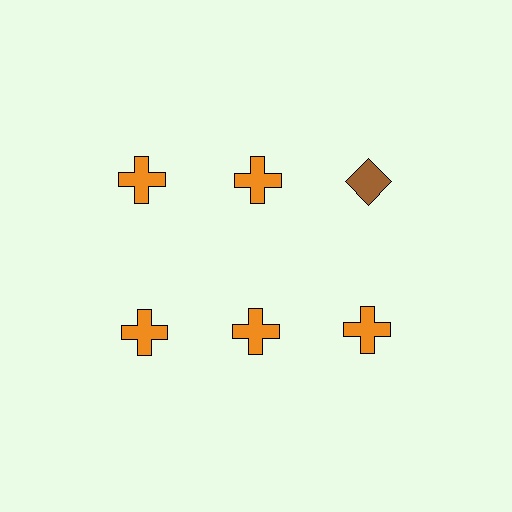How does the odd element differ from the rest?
It differs in both color (brown instead of orange) and shape (diamond instead of cross).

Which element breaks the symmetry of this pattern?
The brown diamond in the top row, center column breaks the symmetry. All other shapes are orange crosses.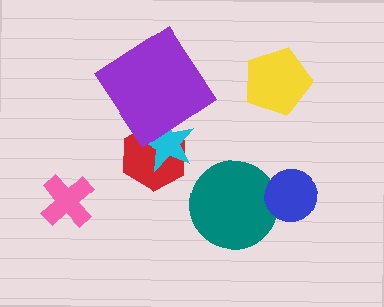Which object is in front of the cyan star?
The purple diamond is in front of the cyan star.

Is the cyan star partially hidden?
Yes, it is partially covered by another shape.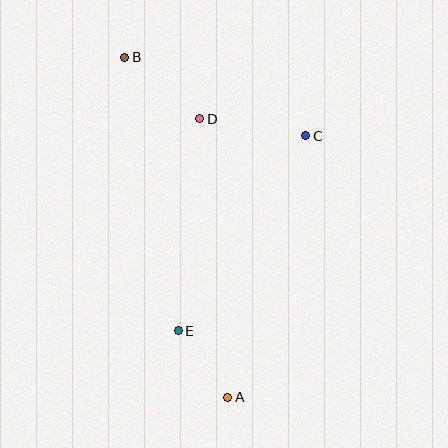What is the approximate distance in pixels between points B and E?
The distance between B and E is approximately 279 pixels.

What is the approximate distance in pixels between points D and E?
The distance between D and E is approximately 213 pixels.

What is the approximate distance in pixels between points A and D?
The distance between A and D is approximately 280 pixels.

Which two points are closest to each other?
Points A and E are closest to each other.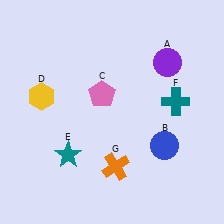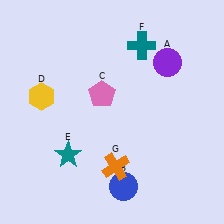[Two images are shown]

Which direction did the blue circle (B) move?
The blue circle (B) moved left.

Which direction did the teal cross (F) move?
The teal cross (F) moved up.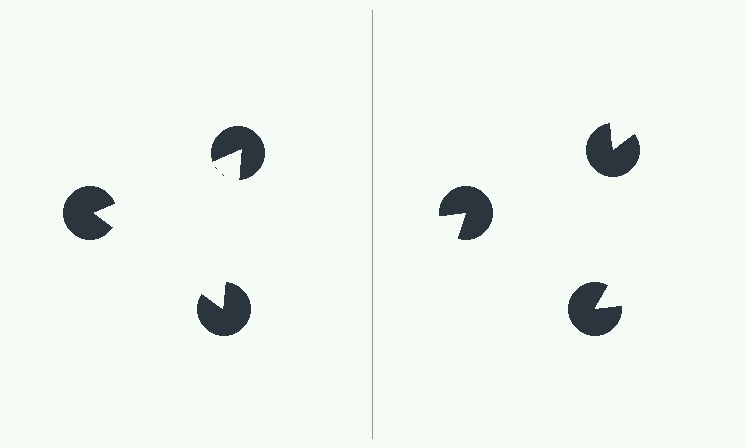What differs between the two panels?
The pac-man discs are positioned identically on both sides; only the wedge orientations differ. On the left they align to a triangle; on the right they are misaligned.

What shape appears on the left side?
An illusory triangle.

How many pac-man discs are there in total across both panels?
6 — 3 on each side.